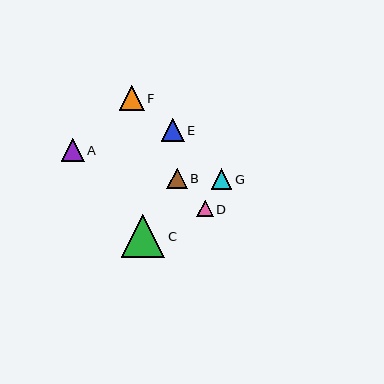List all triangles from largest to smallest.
From largest to smallest: C, F, E, A, G, B, D.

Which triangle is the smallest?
Triangle D is the smallest with a size of approximately 16 pixels.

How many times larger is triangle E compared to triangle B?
Triangle E is approximately 1.1 times the size of triangle B.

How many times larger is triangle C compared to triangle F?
Triangle C is approximately 1.7 times the size of triangle F.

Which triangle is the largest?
Triangle C is the largest with a size of approximately 43 pixels.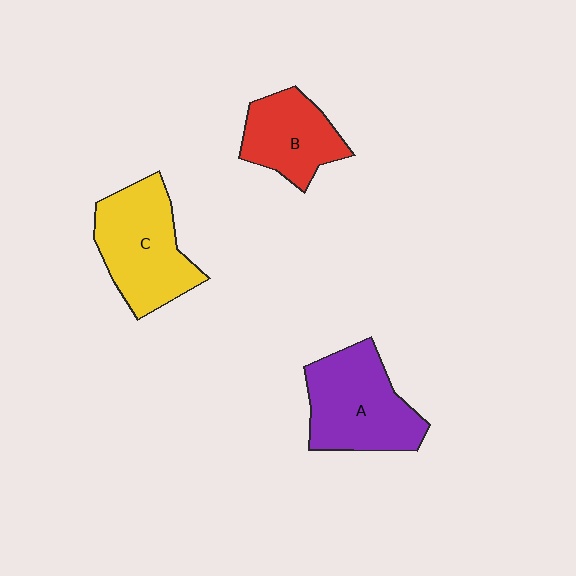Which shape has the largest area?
Shape A (purple).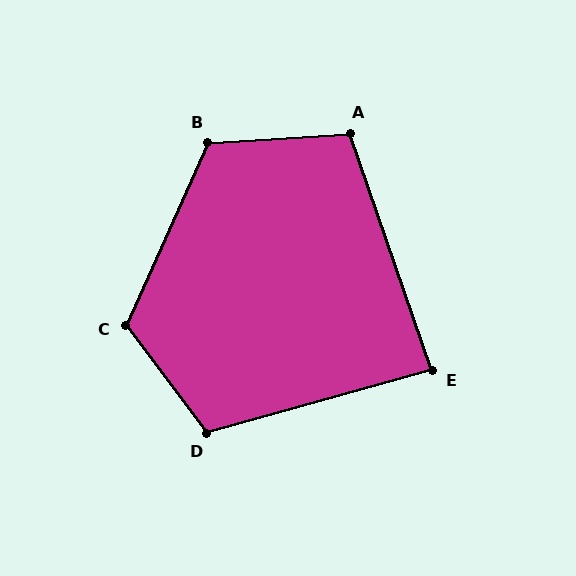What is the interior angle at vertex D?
Approximately 111 degrees (obtuse).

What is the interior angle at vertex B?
Approximately 118 degrees (obtuse).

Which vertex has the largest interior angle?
C, at approximately 119 degrees.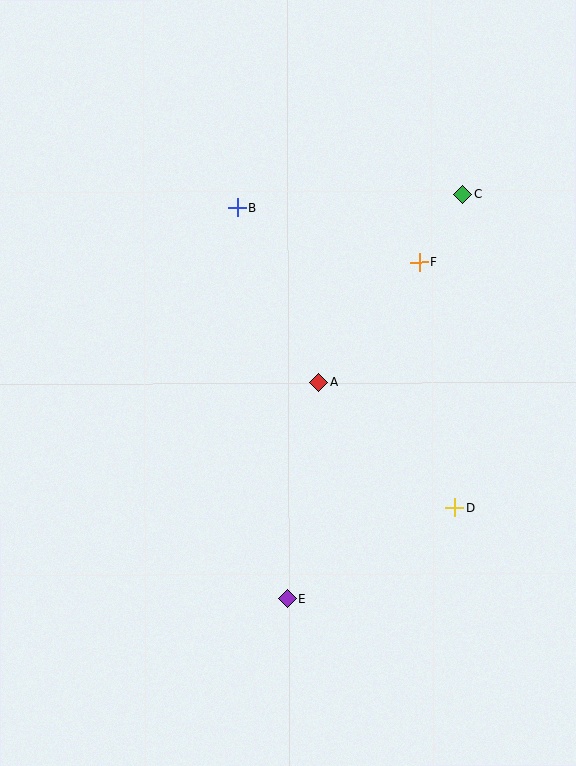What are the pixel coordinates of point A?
Point A is at (319, 382).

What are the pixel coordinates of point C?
Point C is at (463, 195).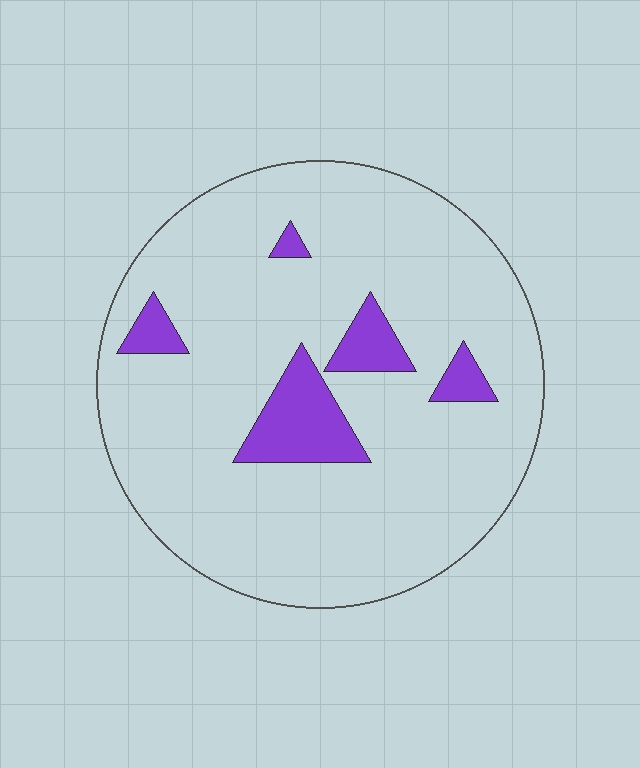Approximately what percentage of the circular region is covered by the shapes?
Approximately 10%.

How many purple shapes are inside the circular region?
5.